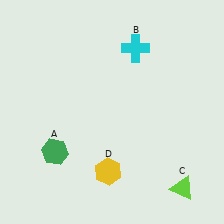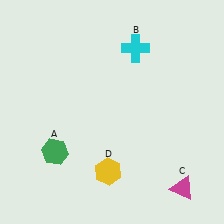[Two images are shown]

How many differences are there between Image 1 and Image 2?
There is 1 difference between the two images.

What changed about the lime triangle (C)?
In Image 1, C is lime. In Image 2, it changed to magenta.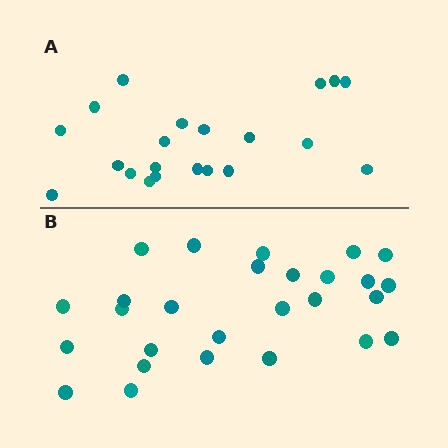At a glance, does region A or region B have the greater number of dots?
Region B (the bottom region) has more dots.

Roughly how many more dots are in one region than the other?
Region B has about 6 more dots than region A.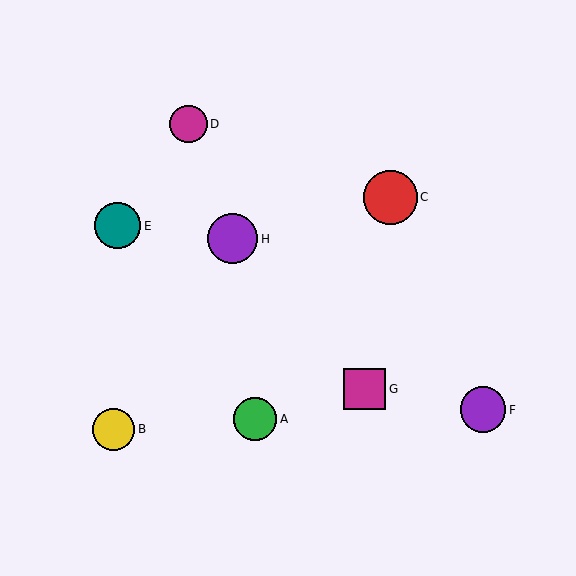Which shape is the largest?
The red circle (labeled C) is the largest.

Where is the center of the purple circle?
The center of the purple circle is at (233, 239).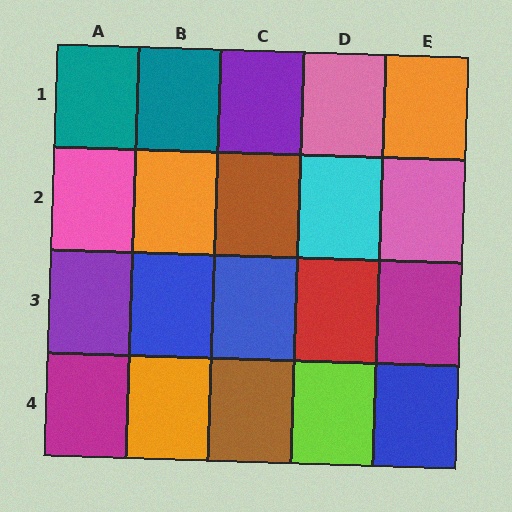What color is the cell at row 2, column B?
Orange.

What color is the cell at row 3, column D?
Red.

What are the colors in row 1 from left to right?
Teal, teal, purple, pink, orange.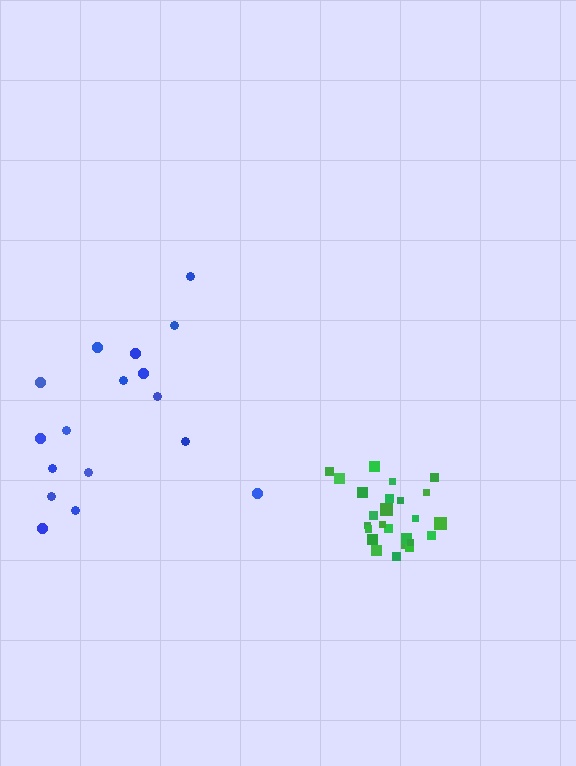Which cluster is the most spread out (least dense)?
Blue.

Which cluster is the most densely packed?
Green.